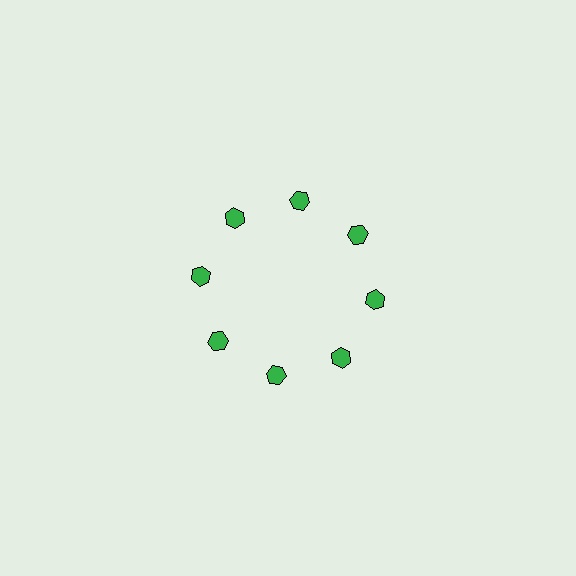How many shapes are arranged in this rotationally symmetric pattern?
There are 8 shapes, arranged in 8 groups of 1.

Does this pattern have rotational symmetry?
Yes, this pattern has 8-fold rotational symmetry. It looks the same after rotating 45 degrees around the center.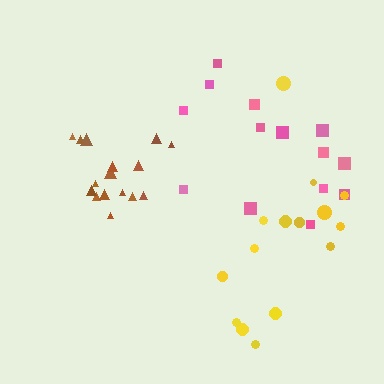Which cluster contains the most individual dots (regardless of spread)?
Brown (16).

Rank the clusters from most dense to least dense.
brown, pink, yellow.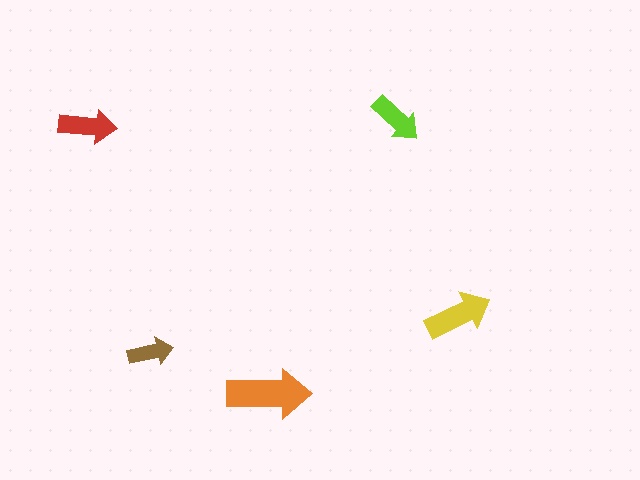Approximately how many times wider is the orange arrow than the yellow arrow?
About 1.5 times wider.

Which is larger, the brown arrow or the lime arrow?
The lime one.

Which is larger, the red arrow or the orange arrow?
The orange one.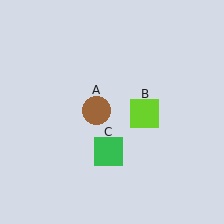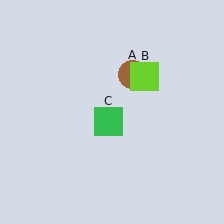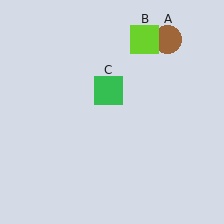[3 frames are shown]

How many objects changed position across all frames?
3 objects changed position: brown circle (object A), lime square (object B), green square (object C).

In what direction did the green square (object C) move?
The green square (object C) moved up.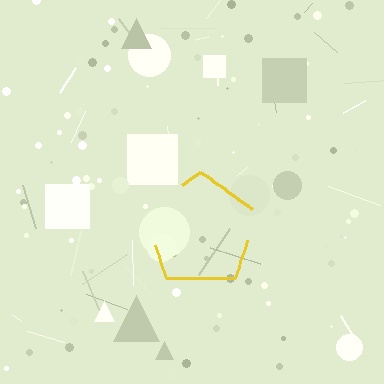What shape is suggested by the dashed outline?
The dashed outline suggests a pentagon.